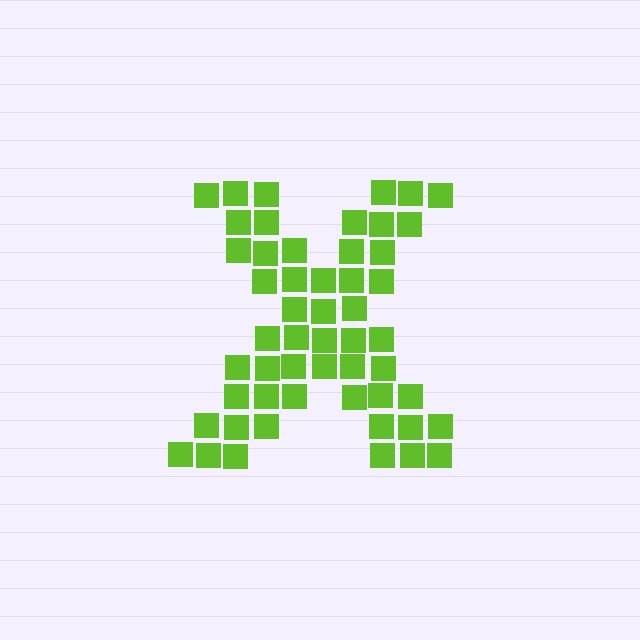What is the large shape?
The large shape is the letter X.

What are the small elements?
The small elements are squares.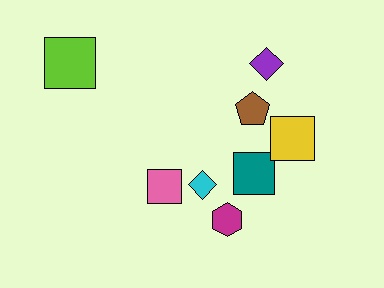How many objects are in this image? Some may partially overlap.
There are 8 objects.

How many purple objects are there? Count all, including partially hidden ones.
There is 1 purple object.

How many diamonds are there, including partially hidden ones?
There are 2 diamonds.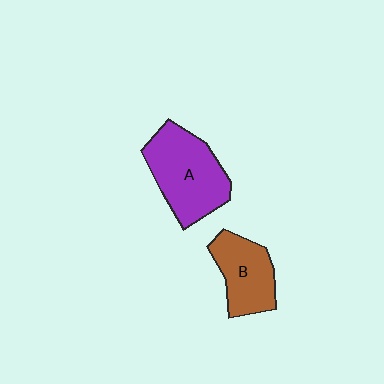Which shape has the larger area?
Shape A (purple).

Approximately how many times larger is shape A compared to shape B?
Approximately 1.4 times.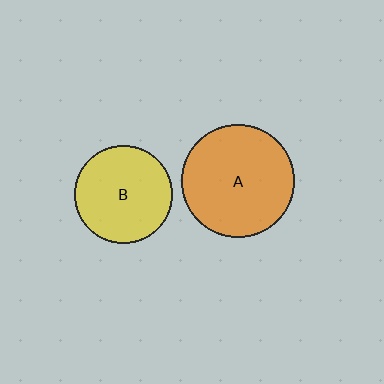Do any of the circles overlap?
No, none of the circles overlap.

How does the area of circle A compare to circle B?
Approximately 1.3 times.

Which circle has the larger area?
Circle A (orange).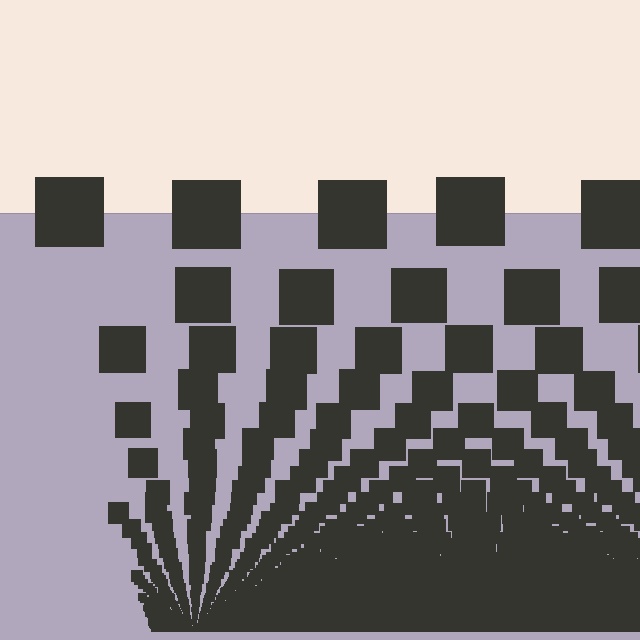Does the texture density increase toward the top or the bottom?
Density increases toward the bottom.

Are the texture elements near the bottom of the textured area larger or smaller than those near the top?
Smaller. The gradient is inverted — elements near the bottom are smaller and denser.